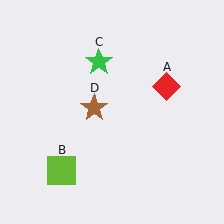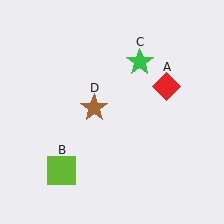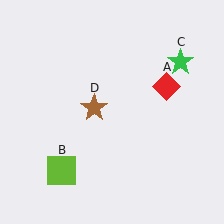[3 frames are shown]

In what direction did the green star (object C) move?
The green star (object C) moved right.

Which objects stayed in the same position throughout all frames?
Red diamond (object A) and lime square (object B) and brown star (object D) remained stationary.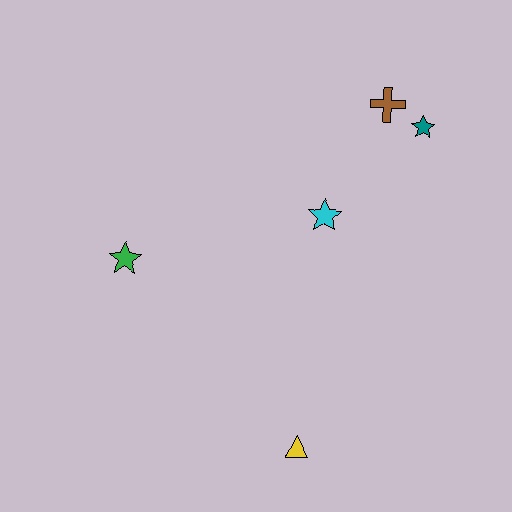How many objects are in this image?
There are 5 objects.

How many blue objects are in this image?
There are no blue objects.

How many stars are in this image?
There are 3 stars.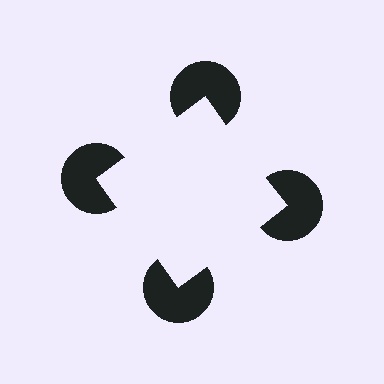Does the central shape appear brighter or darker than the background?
It typically appears slightly brighter than the background, even though no actual brightness change is drawn.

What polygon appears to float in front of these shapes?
An illusory square — its edges are inferred from the aligned wedge cuts in the pac-man discs, not physically drawn.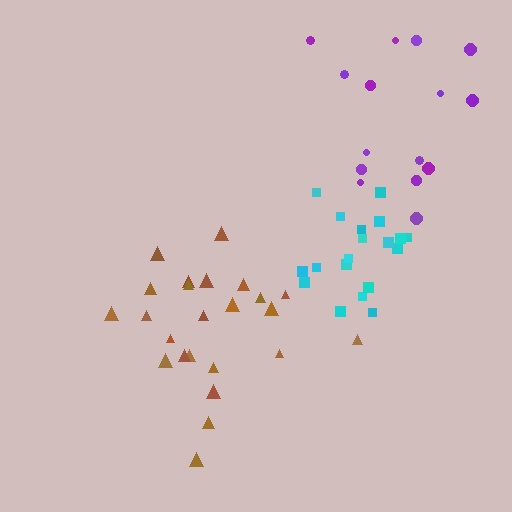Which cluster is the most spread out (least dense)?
Purple.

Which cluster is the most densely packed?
Cyan.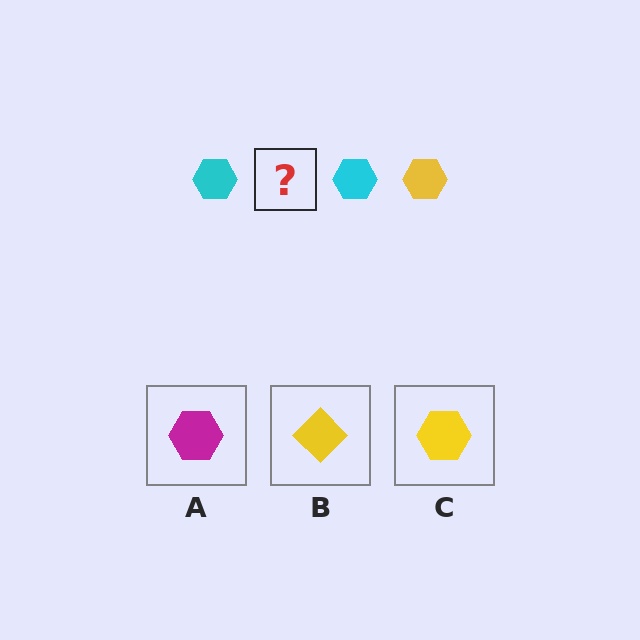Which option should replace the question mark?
Option C.